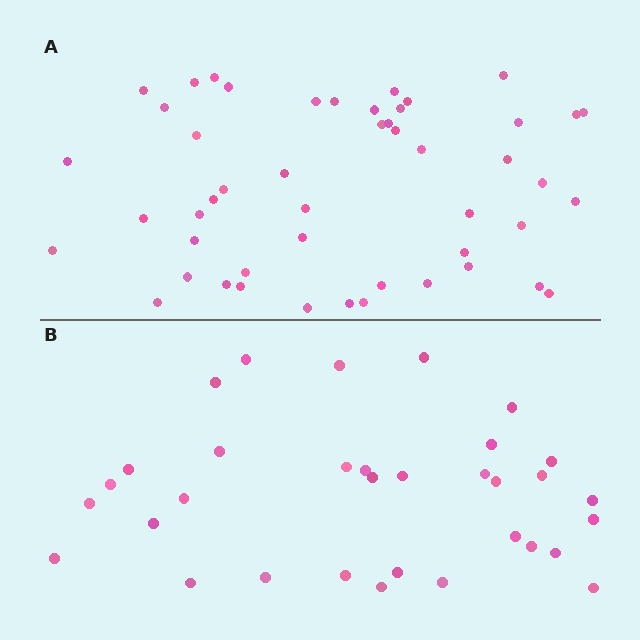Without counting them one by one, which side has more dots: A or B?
Region A (the top region) has more dots.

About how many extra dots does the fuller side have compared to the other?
Region A has approximately 15 more dots than region B.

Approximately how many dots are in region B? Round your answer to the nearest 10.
About 30 dots. (The exact count is 33, which rounds to 30.)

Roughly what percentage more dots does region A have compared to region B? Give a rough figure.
About 50% more.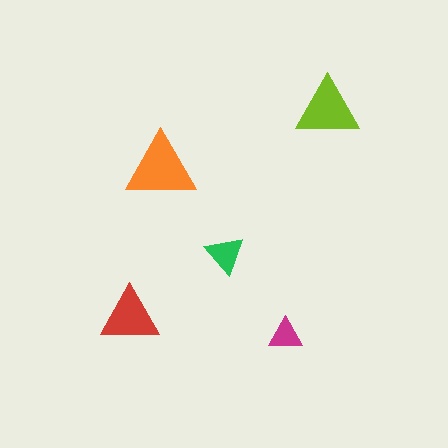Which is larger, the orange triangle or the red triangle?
The orange one.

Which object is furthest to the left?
The red triangle is leftmost.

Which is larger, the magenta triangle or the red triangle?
The red one.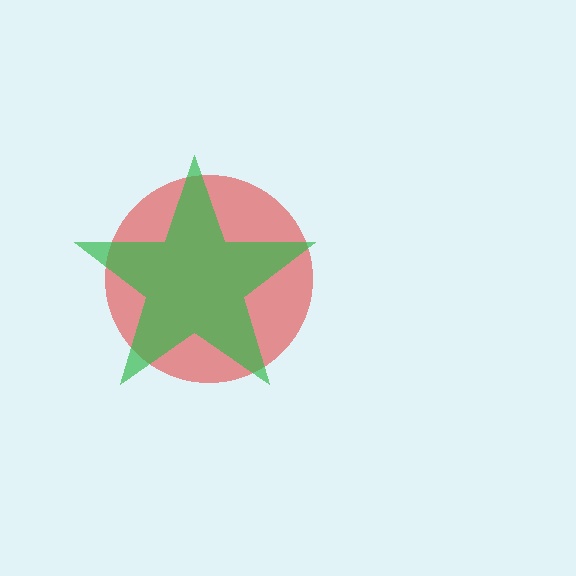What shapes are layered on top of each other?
The layered shapes are: a red circle, a green star.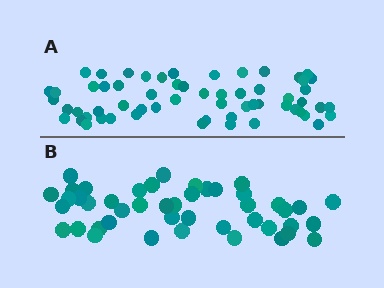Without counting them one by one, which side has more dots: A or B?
Region A (the top region) has more dots.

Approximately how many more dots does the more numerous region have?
Region A has approximately 15 more dots than region B.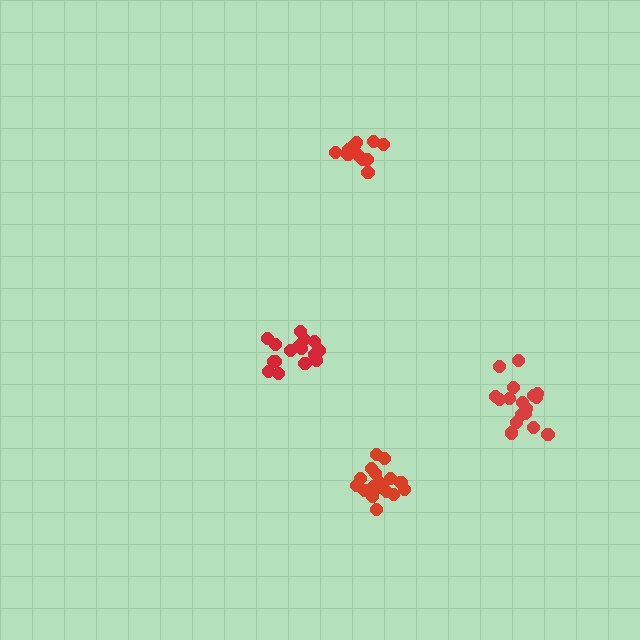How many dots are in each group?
Group 1: 19 dots, Group 2: 18 dots, Group 3: 17 dots, Group 4: 15 dots (69 total).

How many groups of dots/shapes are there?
There are 4 groups.